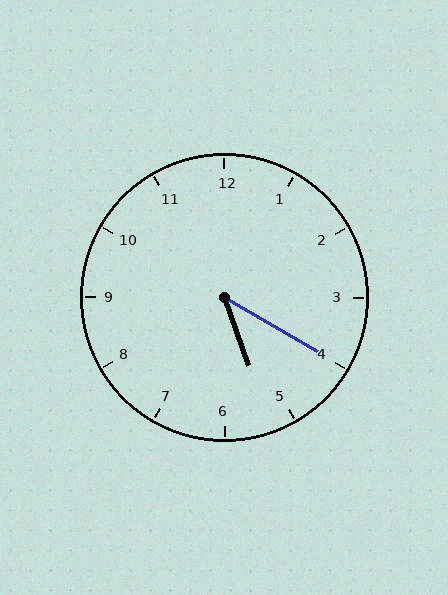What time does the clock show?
5:20.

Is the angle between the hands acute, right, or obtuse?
It is acute.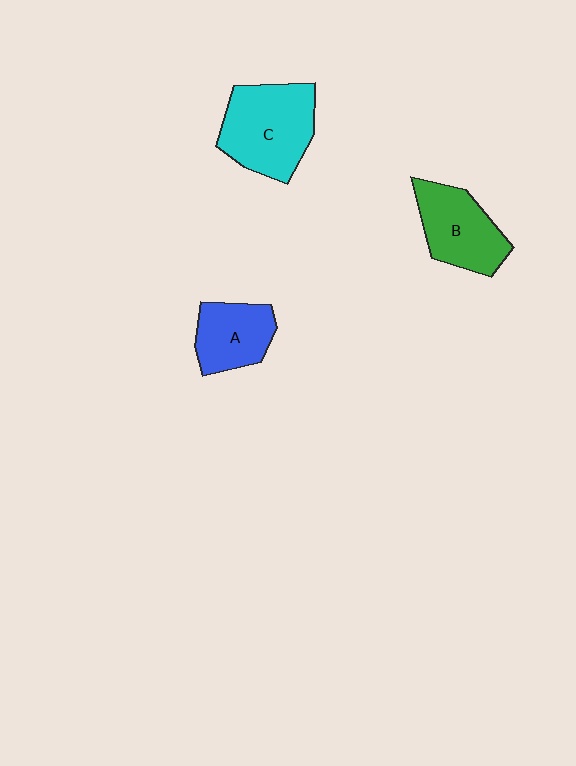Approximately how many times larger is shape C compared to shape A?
Approximately 1.5 times.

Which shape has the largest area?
Shape C (cyan).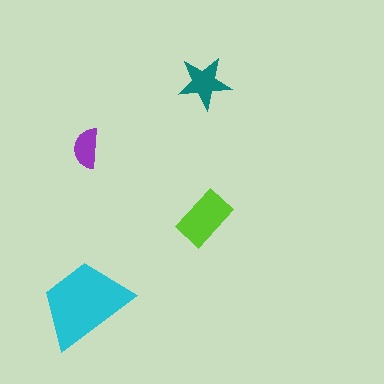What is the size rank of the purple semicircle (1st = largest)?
4th.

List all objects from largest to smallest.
The cyan trapezoid, the lime rectangle, the teal star, the purple semicircle.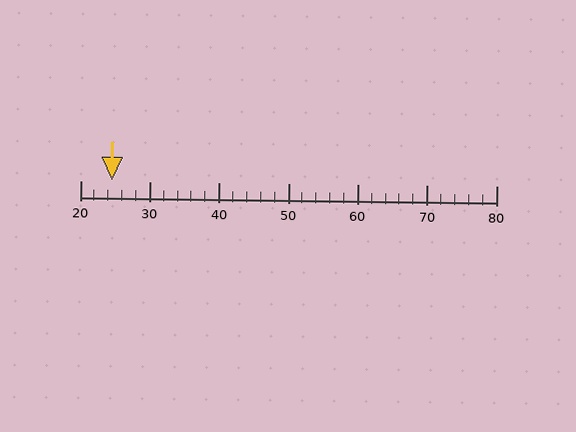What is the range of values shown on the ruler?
The ruler shows values from 20 to 80.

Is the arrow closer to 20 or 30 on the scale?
The arrow is closer to 20.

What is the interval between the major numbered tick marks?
The major tick marks are spaced 10 units apart.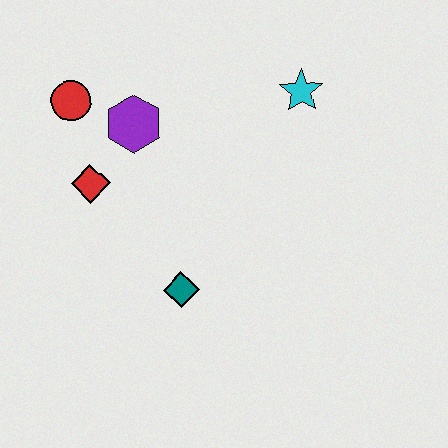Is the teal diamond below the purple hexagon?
Yes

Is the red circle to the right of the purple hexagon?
No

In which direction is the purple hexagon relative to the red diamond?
The purple hexagon is above the red diamond.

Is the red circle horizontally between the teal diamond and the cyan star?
No